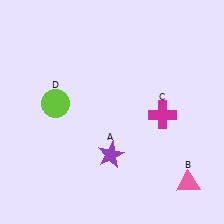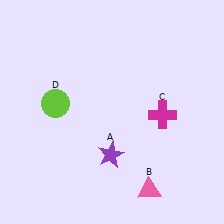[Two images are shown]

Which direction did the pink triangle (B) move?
The pink triangle (B) moved left.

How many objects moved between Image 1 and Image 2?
1 object moved between the two images.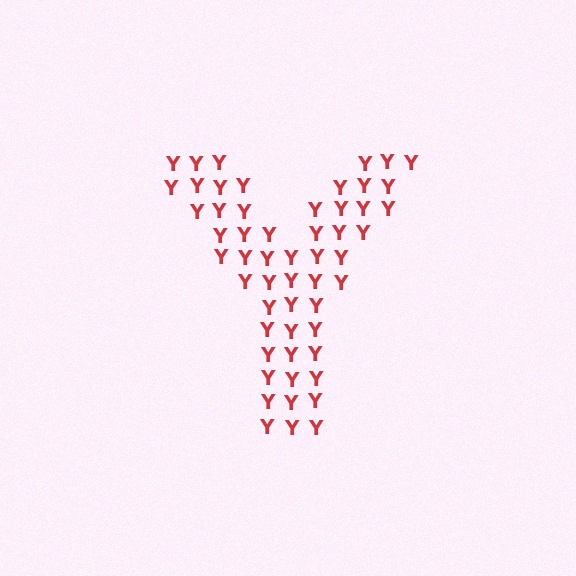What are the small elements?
The small elements are letter Y's.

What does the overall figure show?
The overall figure shows the letter Y.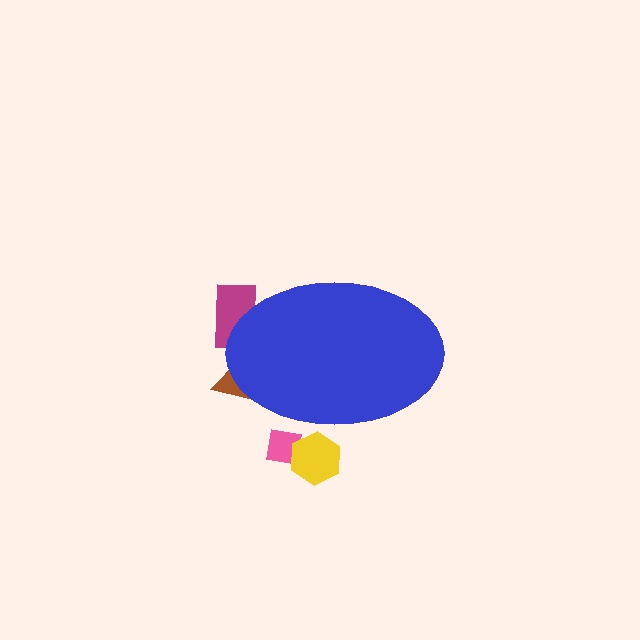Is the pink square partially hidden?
Yes, the pink square is partially hidden behind the blue ellipse.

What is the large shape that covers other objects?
A blue ellipse.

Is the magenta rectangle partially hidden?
Yes, the magenta rectangle is partially hidden behind the blue ellipse.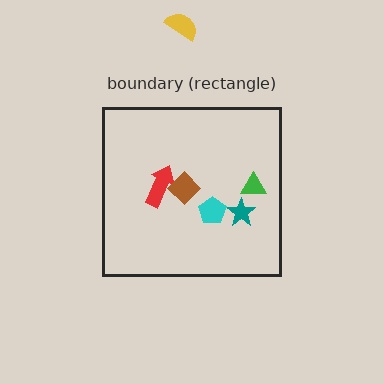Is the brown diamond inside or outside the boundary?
Inside.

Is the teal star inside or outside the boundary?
Inside.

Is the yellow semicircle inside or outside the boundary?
Outside.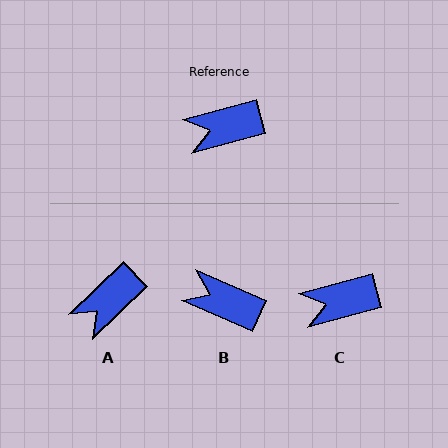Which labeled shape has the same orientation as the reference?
C.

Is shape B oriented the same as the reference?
No, it is off by about 38 degrees.